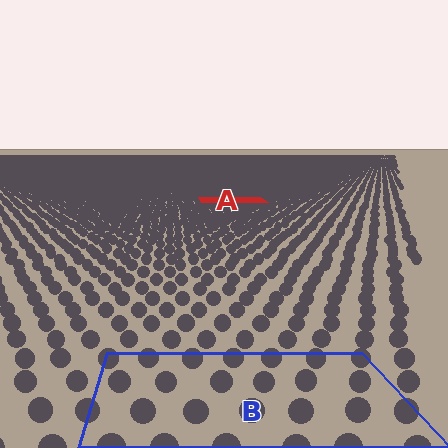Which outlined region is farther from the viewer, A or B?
Region A is farther from the viewer — the texture elements inside it appear smaller and more densely packed.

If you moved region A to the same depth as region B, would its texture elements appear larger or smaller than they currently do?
They would appear larger. At a closer depth, the same texture elements are projected at a bigger on-screen size.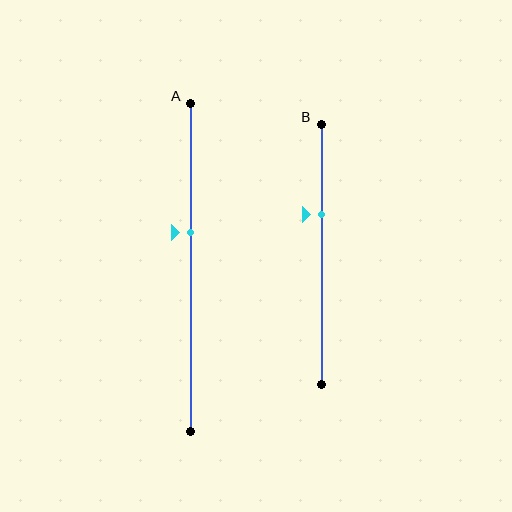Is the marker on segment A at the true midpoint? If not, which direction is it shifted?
No, the marker on segment A is shifted upward by about 10% of the segment length.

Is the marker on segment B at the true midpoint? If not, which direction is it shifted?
No, the marker on segment B is shifted upward by about 15% of the segment length.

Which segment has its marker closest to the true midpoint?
Segment A has its marker closest to the true midpoint.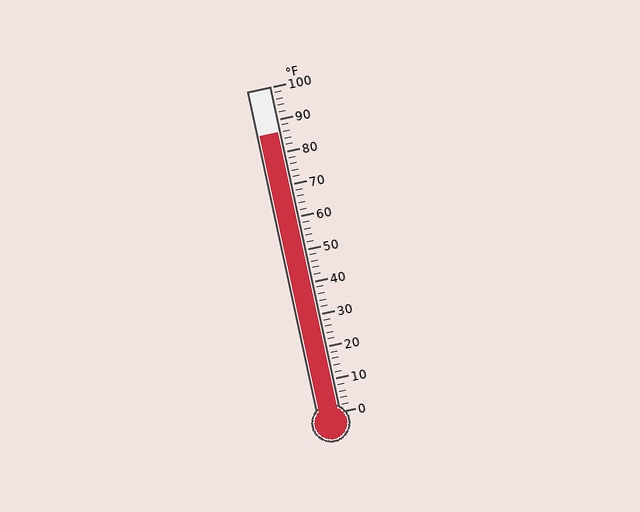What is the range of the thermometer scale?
The thermometer scale ranges from 0°F to 100°F.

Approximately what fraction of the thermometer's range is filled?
The thermometer is filled to approximately 85% of its range.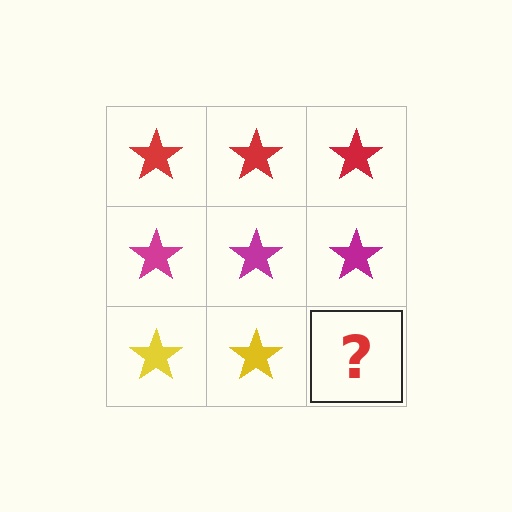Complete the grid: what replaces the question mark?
The question mark should be replaced with a yellow star.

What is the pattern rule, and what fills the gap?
The rule is that each row has a consistent color. The gap should be filled with a yellow star.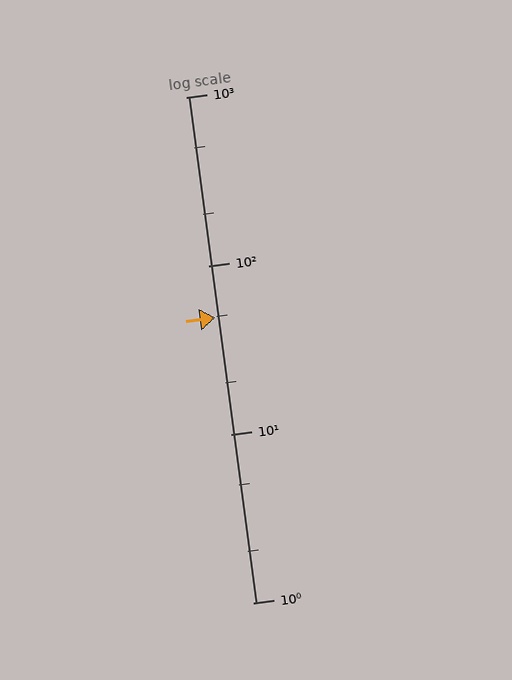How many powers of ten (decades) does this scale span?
The scale spans 3 decades, from 1 to 1000.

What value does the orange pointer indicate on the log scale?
The pointer indicates approximately 49.